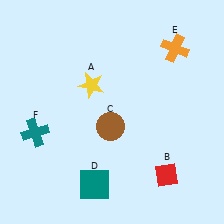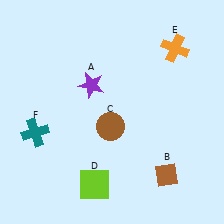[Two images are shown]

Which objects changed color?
A changed from yellow to purple. B changed from red to brown. D changed from teal to lime.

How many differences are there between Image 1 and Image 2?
There are 3 differences between the two images.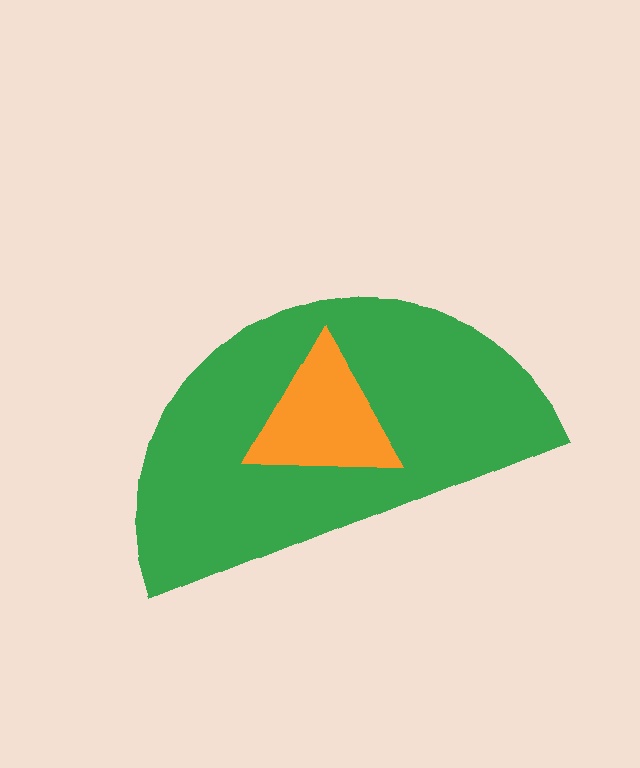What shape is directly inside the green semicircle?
The orange triangle.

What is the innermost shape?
The orange triangle.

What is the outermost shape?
The green semicircle.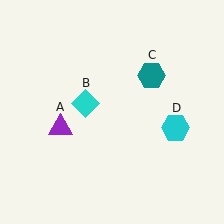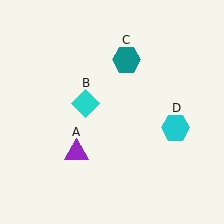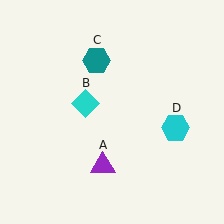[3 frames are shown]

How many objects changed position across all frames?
2 objects changed position: purple triangle (object A), teal hexagon (object C).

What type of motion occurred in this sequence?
The purple triangle (object A), teal hexagon (object C) rotated counterclockwise around the center of the scene.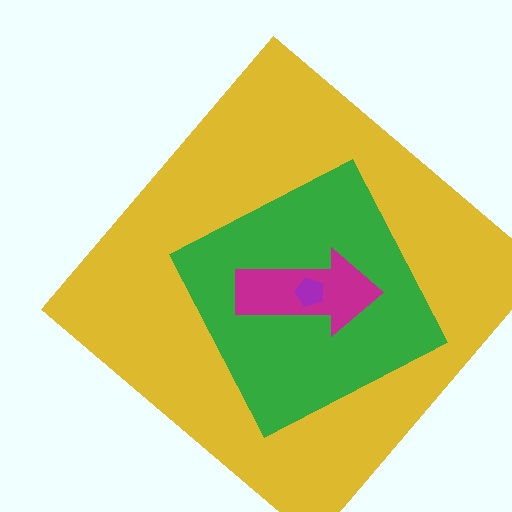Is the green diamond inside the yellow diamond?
Yes.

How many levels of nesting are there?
4.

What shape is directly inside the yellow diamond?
The green diamond.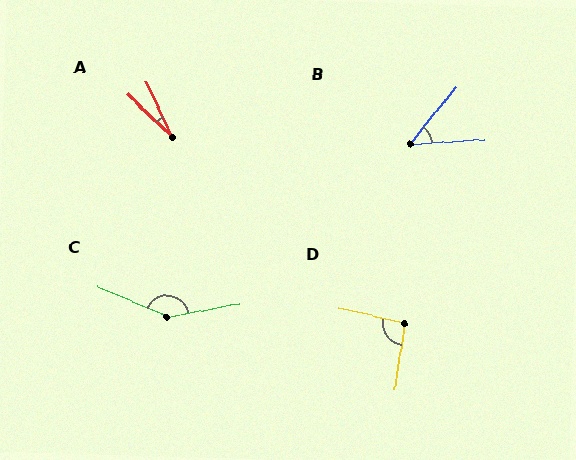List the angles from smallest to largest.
A (21°), B (47°), D (95°), C (147°).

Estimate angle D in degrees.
Approximately 95 degrees.